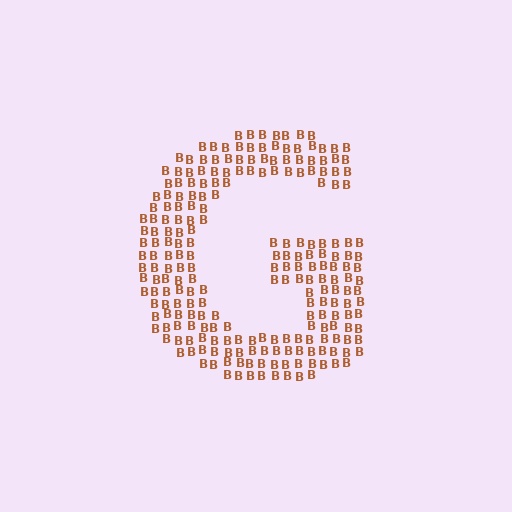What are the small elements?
The small elements are letter B's.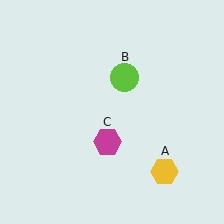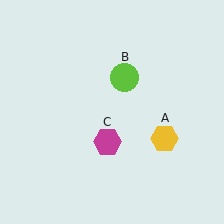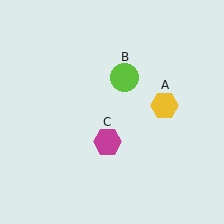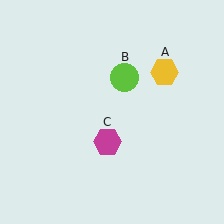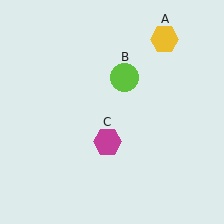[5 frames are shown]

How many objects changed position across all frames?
1 object changed position: yellow hexagon (object A).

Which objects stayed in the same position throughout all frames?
Lime circle (object B) and magenta hexagon (object C) remained stationary.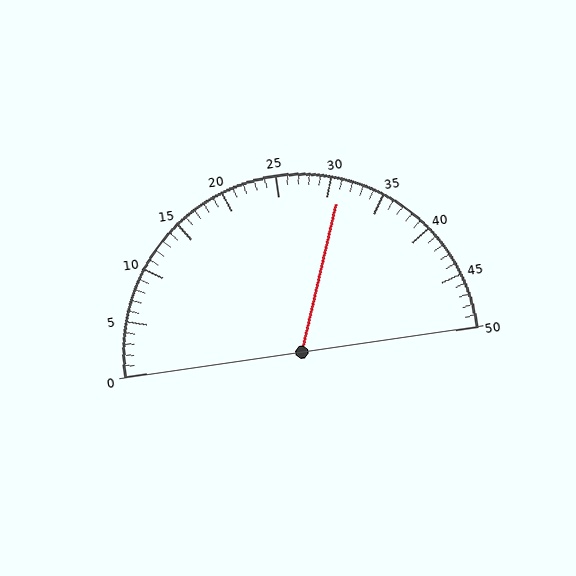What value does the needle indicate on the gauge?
The needle indicates approximately 31.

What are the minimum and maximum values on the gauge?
The gauge ranges from 0 to 50.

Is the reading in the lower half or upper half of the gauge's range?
The reading is in the upper half of the range (0 to 50).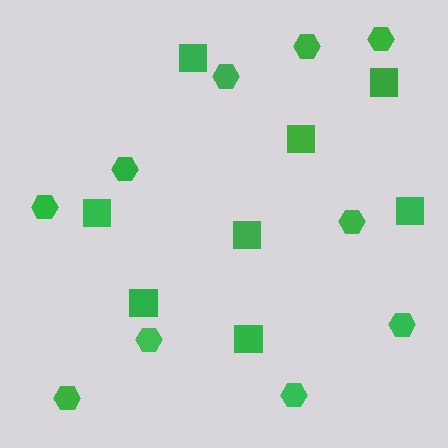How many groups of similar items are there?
There are 2 groups: one group of hexagons (10) and one group of squares (8).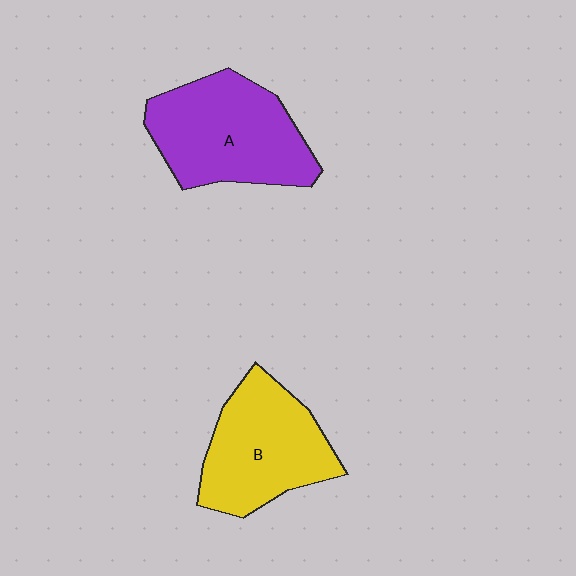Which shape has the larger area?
Shape A (purple).